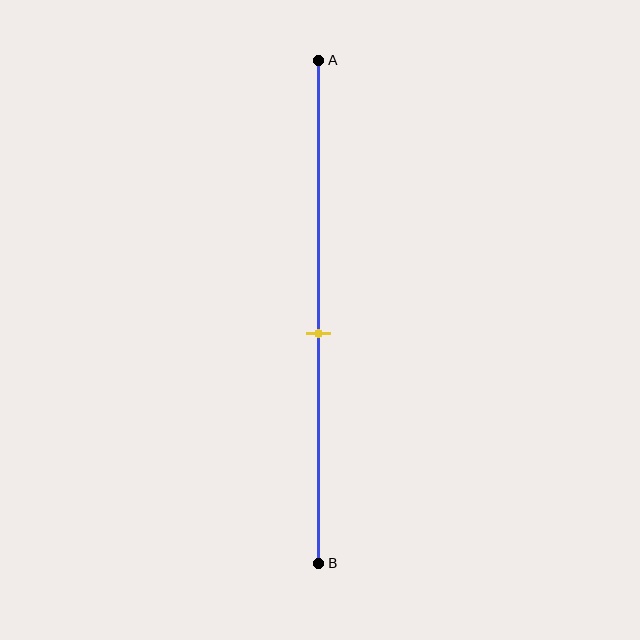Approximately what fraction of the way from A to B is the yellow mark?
The yellow mark is approximately 55% of the way from A to B.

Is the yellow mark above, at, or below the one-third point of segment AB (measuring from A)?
The yellow mark is below the one-third point of segment AB.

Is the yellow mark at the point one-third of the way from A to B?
No, the mark is at about 55% from A, not at the 33% one-third point.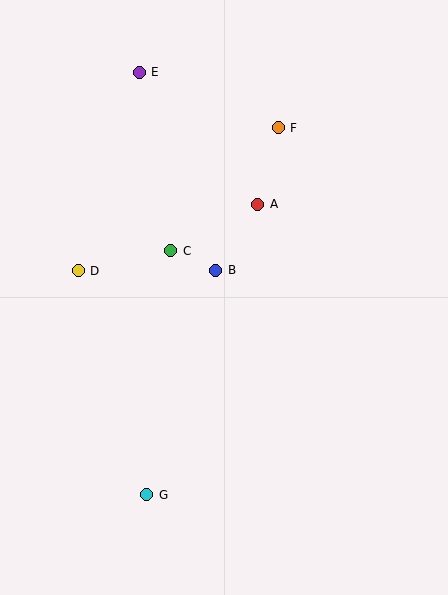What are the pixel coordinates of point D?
Point D is at (78, 271).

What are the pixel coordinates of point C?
Point C is at (171, 251).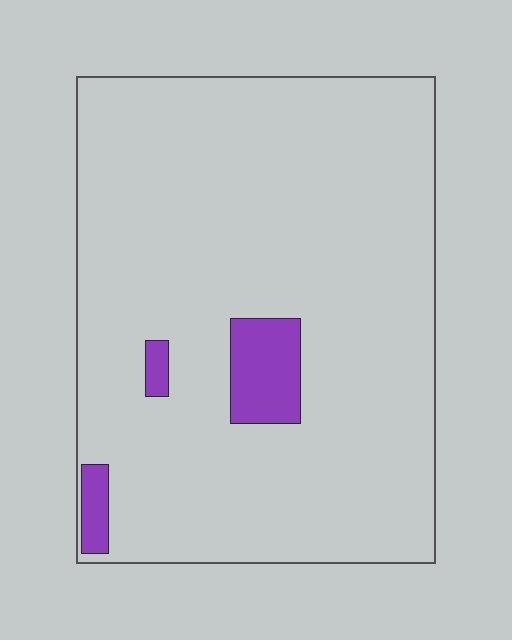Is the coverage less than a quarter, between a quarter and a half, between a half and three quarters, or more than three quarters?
Less than a quarter.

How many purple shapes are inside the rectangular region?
3.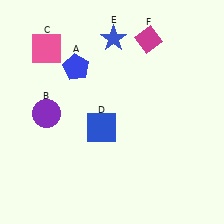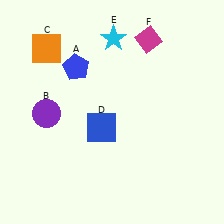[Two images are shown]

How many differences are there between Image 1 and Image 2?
There are 2 differences between the two images.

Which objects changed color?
C changed from pink to orange. E changed from blue to cyan.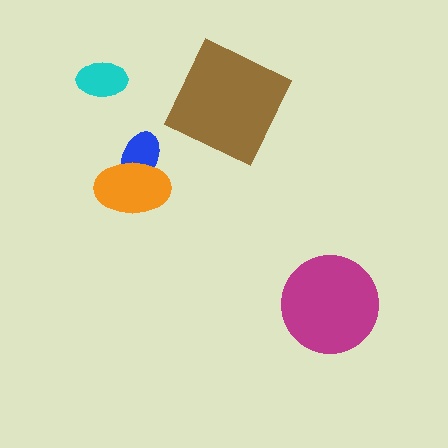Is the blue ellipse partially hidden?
Yes, it is partially covered by another shape.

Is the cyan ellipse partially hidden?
No, no other shape covers it.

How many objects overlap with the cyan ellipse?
0 objects overlap with the cyan ellipse.